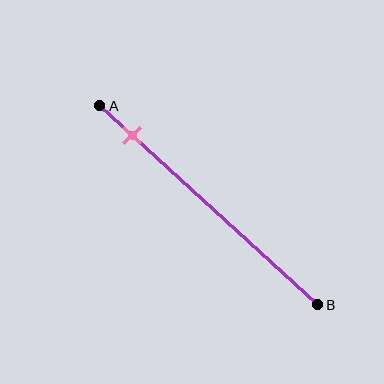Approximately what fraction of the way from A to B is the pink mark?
The pink mark is approximately 15% of the way from A to B.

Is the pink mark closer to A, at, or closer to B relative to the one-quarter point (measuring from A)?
The pink mark is closer to point A than the one-quarter point of segment AB.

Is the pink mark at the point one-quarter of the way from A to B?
No, the mark is at about 15% from A, not at the 25% one-quarter point.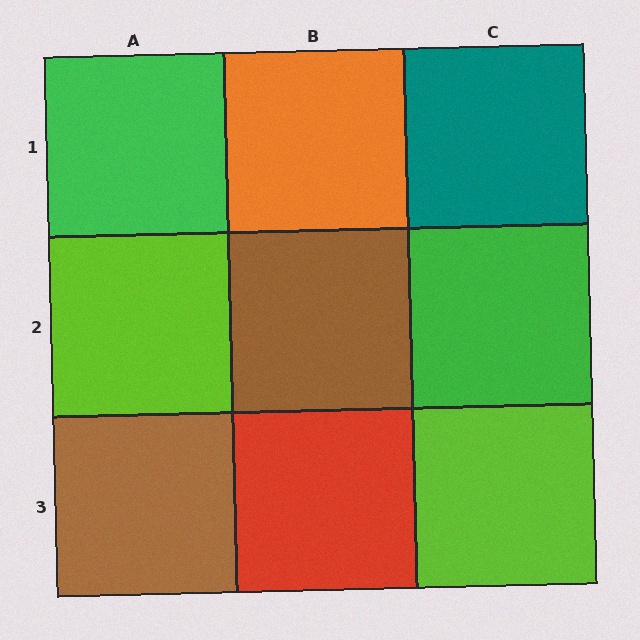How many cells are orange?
1 cell is orange.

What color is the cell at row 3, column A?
Brown.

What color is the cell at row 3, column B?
Red.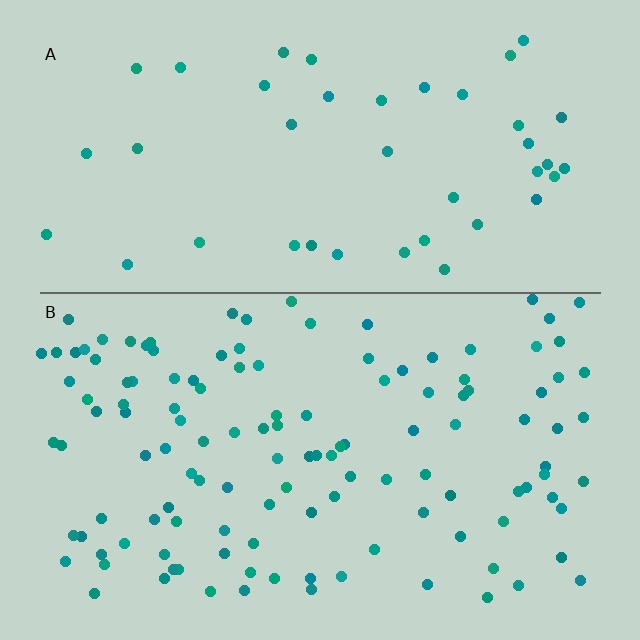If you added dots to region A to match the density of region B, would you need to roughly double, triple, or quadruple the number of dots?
Approximately triple.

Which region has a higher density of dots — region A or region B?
B (the bottom).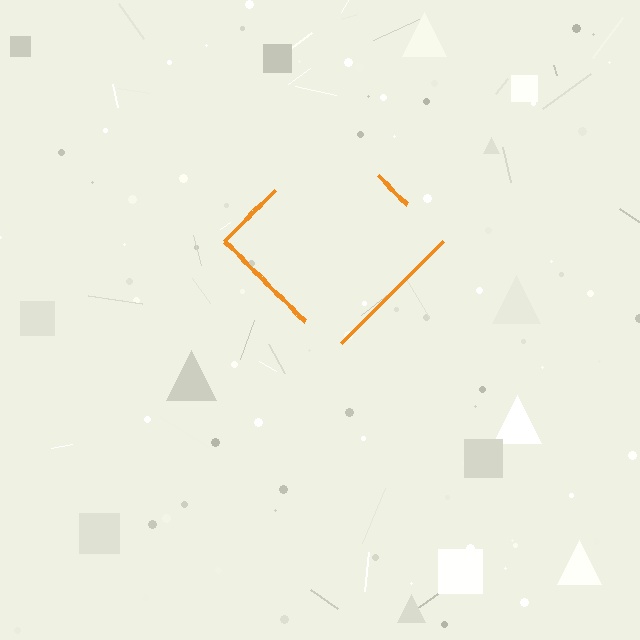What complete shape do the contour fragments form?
The contour fragments form a diamond.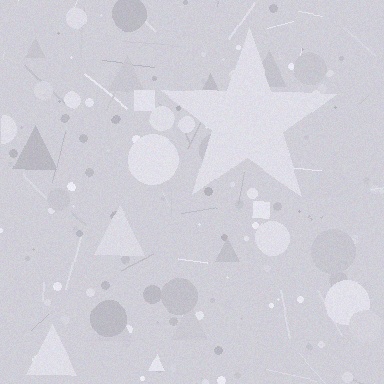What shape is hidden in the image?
A star is hidden in the image.